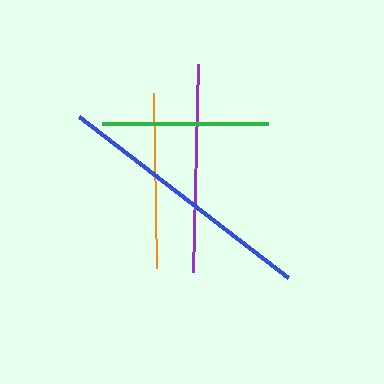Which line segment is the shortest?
The green line is the shortest at approximately 166 pixels.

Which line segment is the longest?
The blue line is the longest at approximately 263 pixels.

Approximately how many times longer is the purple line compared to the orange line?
The purple line is approximately 1.2 times the length of the orange line.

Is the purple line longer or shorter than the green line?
The purple line is longer than the green line.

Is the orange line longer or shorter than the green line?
The orange line is longer than the green line.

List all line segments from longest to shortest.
From longest to shortest: blue, purple, orange, green.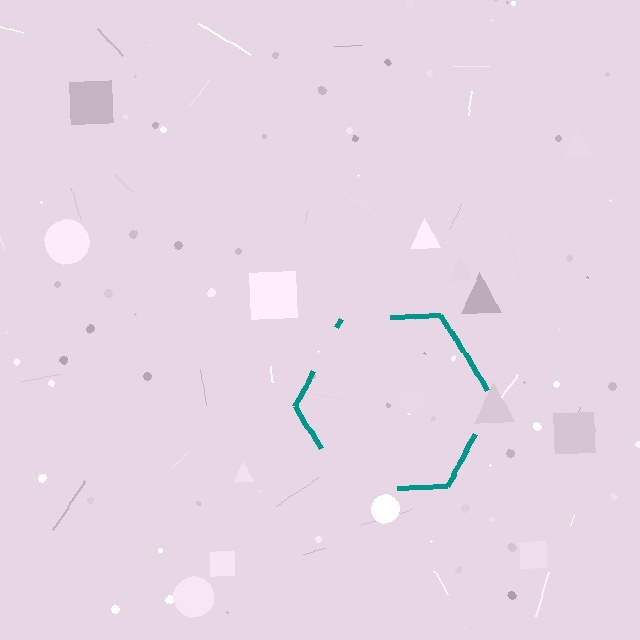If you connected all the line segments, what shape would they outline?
They would outline a hexagon.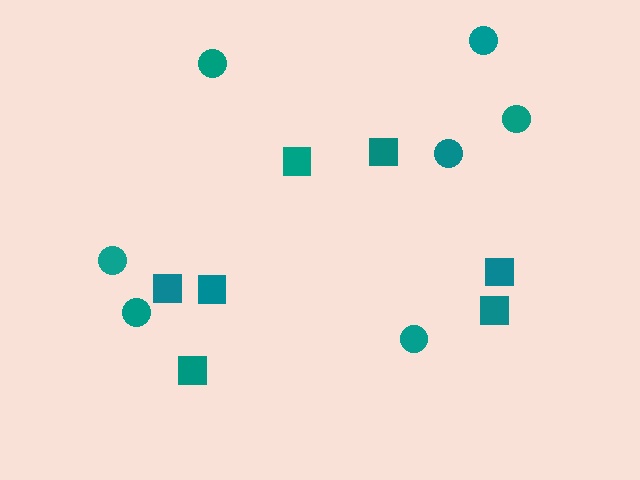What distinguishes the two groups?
There are 2 groups: one group of circles (7) and one group of squares (7).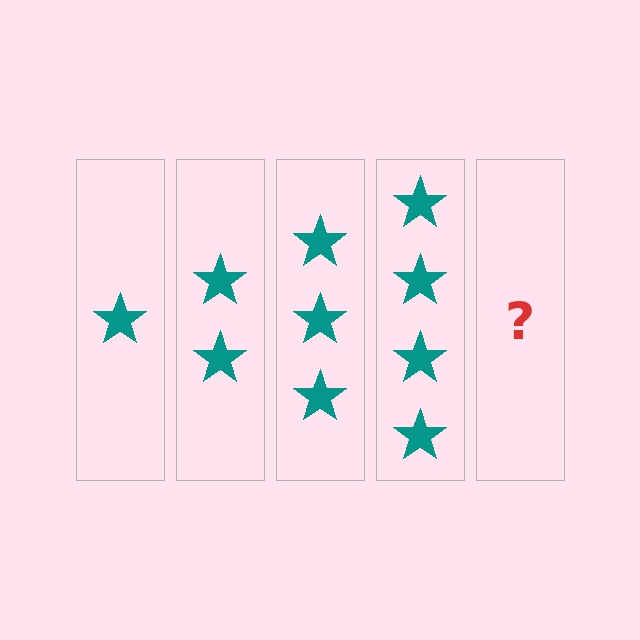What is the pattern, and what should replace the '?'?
The pattern is that each step adds one more star. The '?' should be 5 stars.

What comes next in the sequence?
The next element should be 5 stars.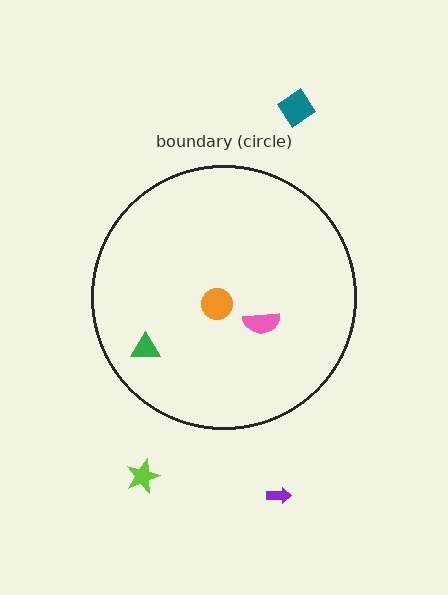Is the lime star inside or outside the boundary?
Outside.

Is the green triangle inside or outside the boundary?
Inside.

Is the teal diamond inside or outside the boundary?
Outside.